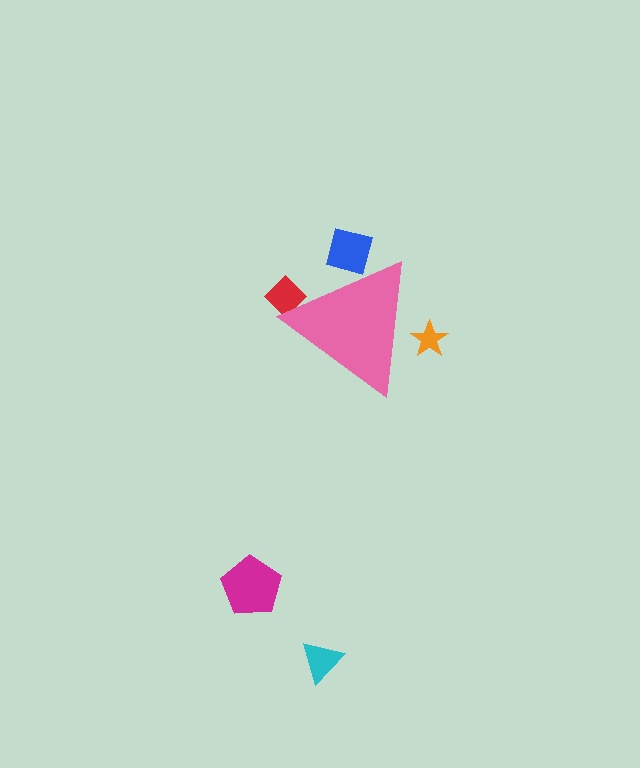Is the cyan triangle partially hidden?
No, the cyan triangle is fully visible.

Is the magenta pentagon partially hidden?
No, the magenta pentagon is fully visible.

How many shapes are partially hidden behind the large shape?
3 shapes are partially hidden.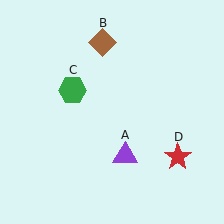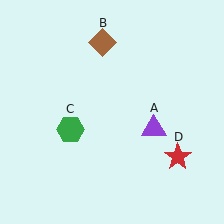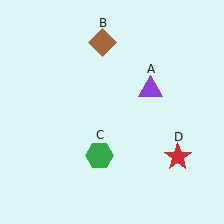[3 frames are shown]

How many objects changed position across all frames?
2 objects changed position: purple triangle (object A), green hexagon (object C).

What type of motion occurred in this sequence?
The purple triangle (object A), green hexagon (object C) rotated counterclockwise around the center of the scene.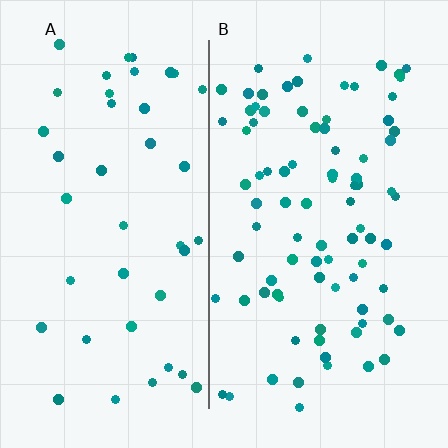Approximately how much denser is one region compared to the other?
Approximately 2.1× — region B over region A.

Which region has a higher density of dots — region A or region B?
B (the right).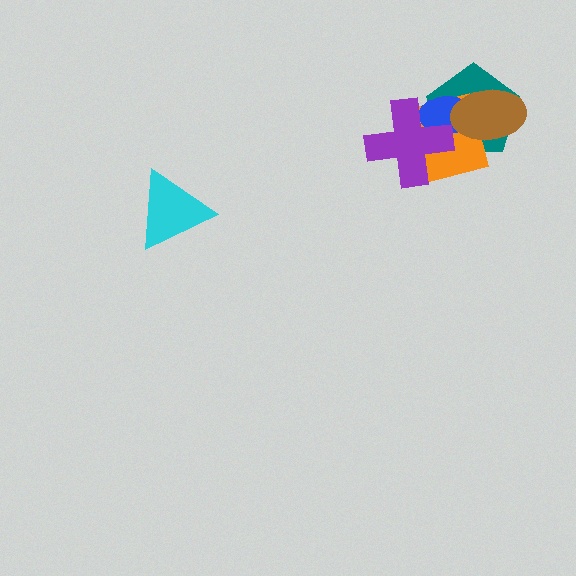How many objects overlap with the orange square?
4 objects overlap with the orange square.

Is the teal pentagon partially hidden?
Yes, it is partially covered by another shape.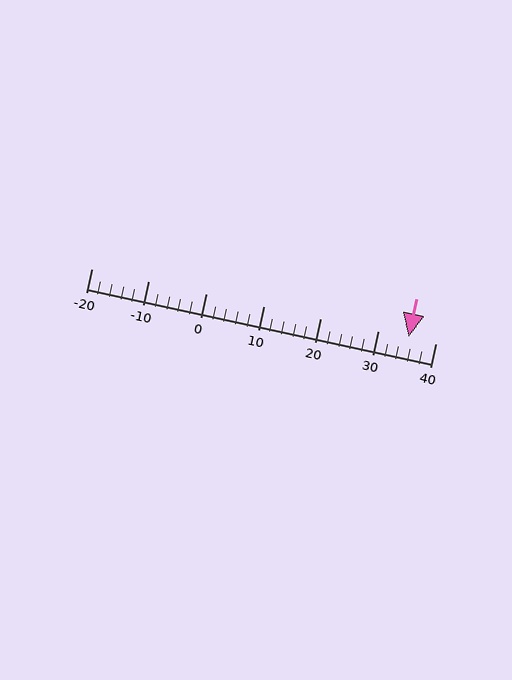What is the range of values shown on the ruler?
The ruler shows values from -20 to 40.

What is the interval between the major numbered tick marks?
The major tick marks are spaced 10 units apart.